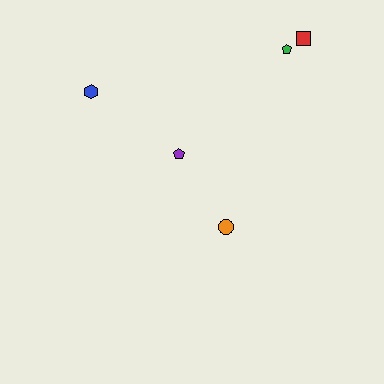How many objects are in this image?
There are 5 objects.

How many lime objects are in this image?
There are no lime objects.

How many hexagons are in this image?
There is 1 hexagon.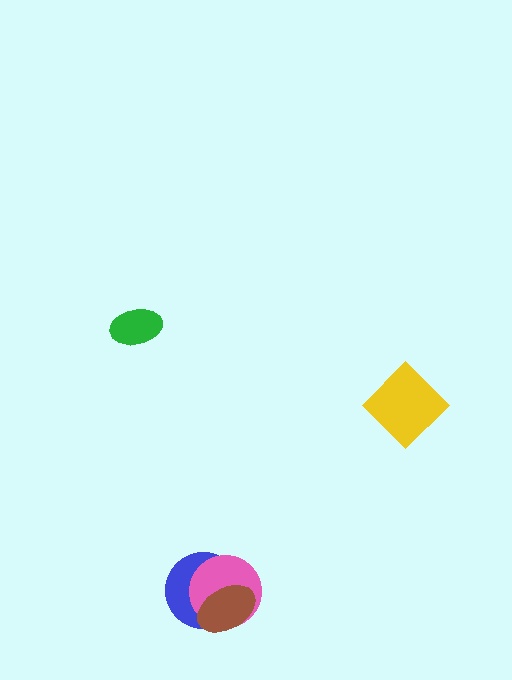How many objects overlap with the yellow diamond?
0 objects overlap with the yellow diamond.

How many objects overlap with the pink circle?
2 objects overlap with the pink circle.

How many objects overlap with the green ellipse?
0 objects overlap with the green ellipse.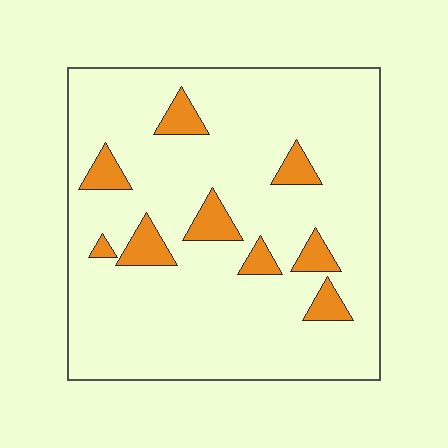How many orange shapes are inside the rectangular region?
9.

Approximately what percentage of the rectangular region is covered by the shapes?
Approximately 10%.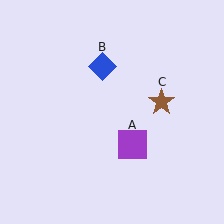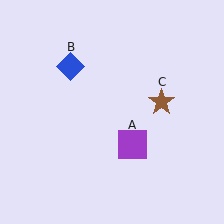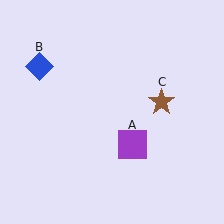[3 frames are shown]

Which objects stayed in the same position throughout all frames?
Purple square (object A) and brown star (object C) remained stationary.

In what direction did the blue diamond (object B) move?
The blue diamond (object B) moved left.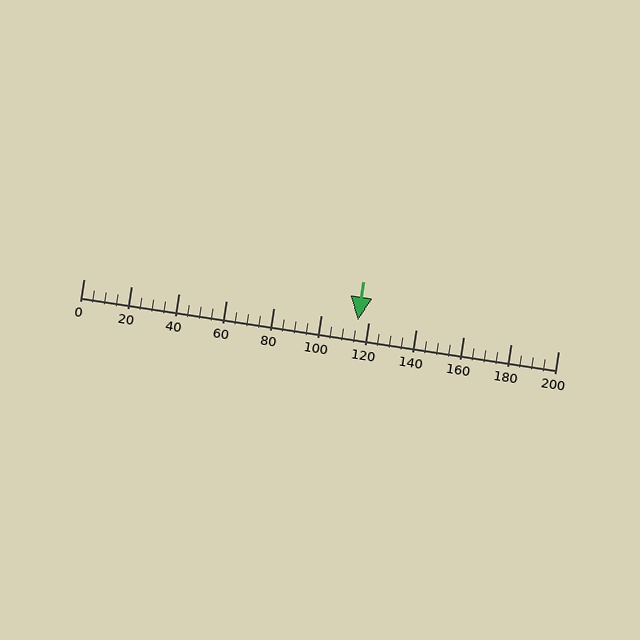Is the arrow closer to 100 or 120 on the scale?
The arrow is closer to 120.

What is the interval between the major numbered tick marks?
The major tick marks are spaced 20 units apart.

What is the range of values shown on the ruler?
The ruler shows values from 0 to 200.